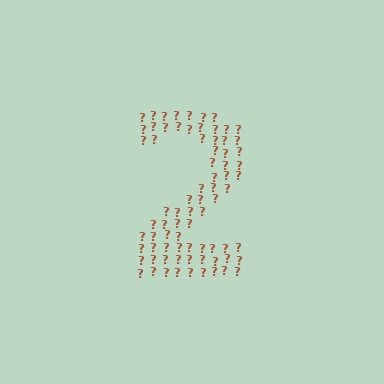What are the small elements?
The small elements are question marks.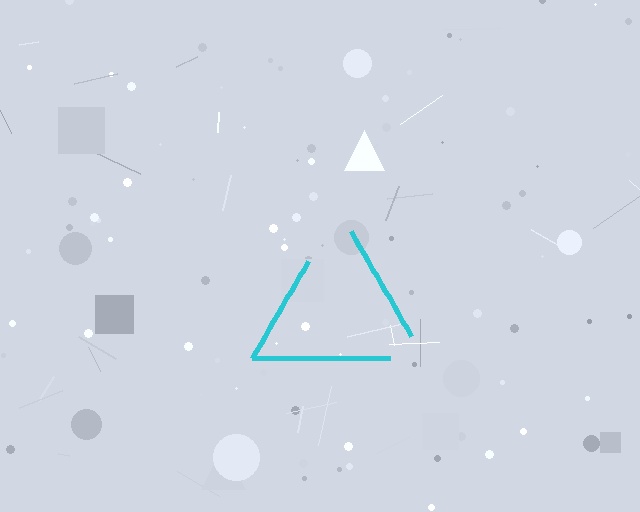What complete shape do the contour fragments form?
The contour fragments form a triangle.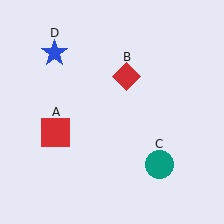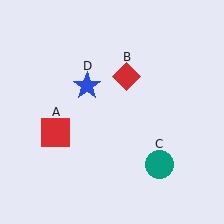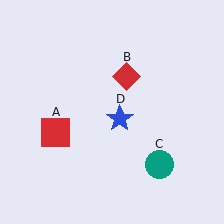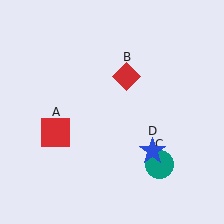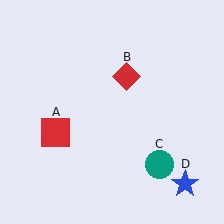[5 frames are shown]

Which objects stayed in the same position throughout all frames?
Red square (object A) and red diamond (object B) and teal circle (object C) remained stationary.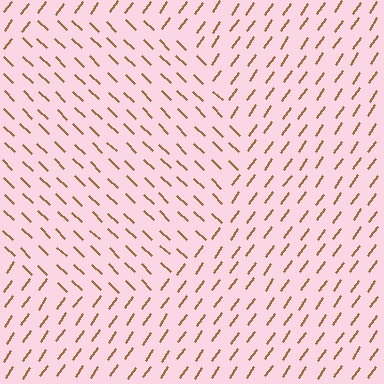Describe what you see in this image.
The image is filled with small brown line segments. A circle region in the image has lines oriented differently from the surrounding lines, creating a visible texture boundary.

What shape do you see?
I see a circle.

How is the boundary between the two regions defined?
The boundary is defined purely by a change in line orientation (approximately 81 degrees difference). All lines are the same color and thickness.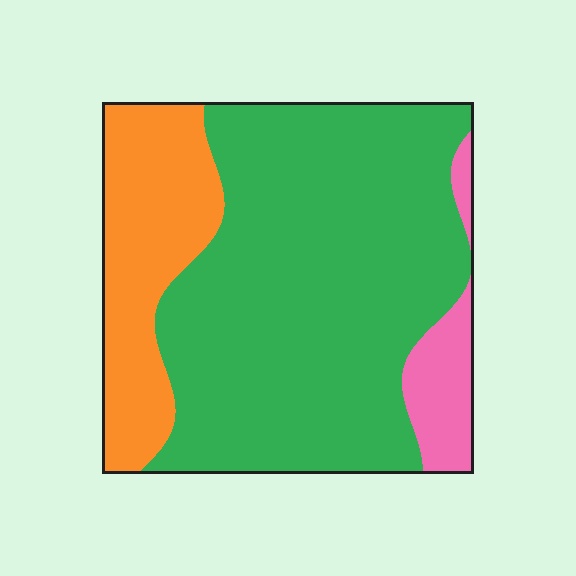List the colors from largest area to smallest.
From largest to smallest: green, orange, pink.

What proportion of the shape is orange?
Orange takes up about one fifth (1/5) of the shape.